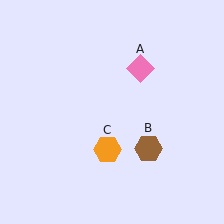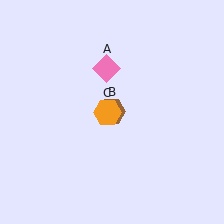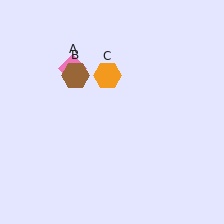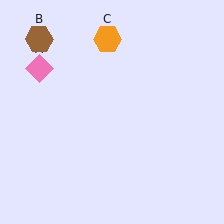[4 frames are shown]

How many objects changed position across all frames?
3 objects changed position: pink diamond (object A), brown hexagon (object B), orange hexagon (object C).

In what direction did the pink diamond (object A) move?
The pink diamond (object A) moved left.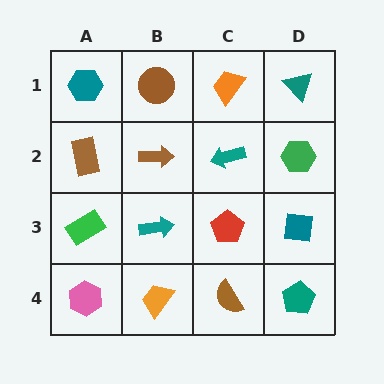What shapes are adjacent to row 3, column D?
A green hexagon (row 2, column D), a teal pentagon (row 4, column D), a red pentagon (row 3, column C).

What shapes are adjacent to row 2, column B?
A brown circle (row 1, column B), a teal arrow (row 3, column B), a brown rectangle (row 2, column A), a teal arrow (row 2, column C).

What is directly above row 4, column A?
A green rectangle.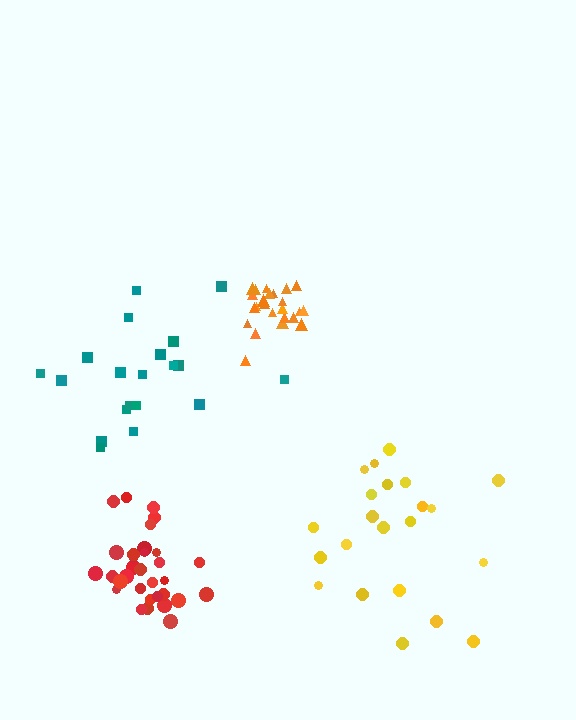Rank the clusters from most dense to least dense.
orange, red, yellow, teal.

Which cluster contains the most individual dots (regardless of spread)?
Red (32).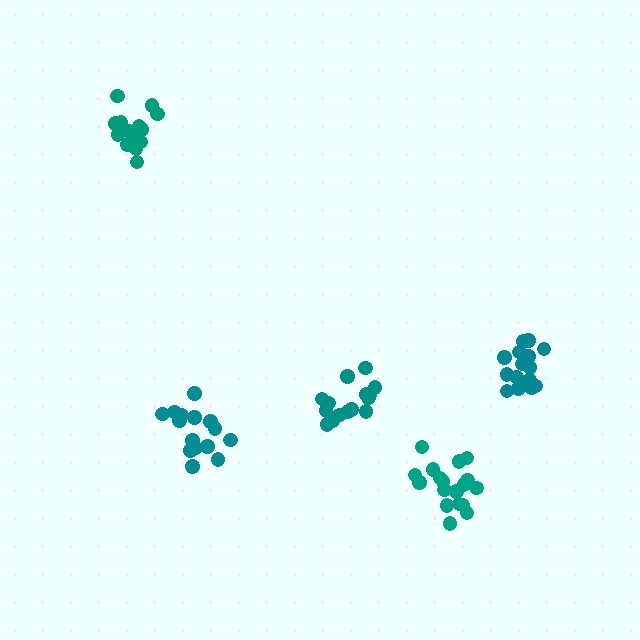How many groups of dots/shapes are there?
There are 5 groups.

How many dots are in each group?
Group 1: 14 dots, Group 2: 18 dots, Group 3: 17 dots, Group 4: 15 dots, Group 5: 15 dots (79 total).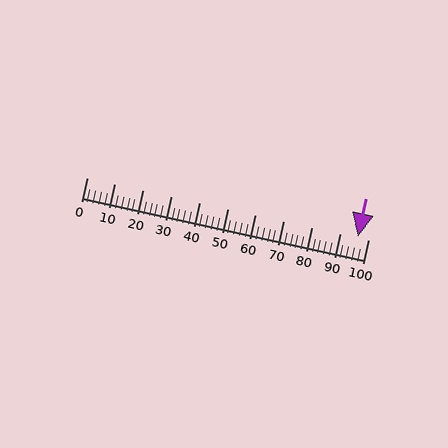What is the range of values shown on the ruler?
The ruler shows values from 0 to 100.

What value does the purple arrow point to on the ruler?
The purple arrow points to approximately 96.